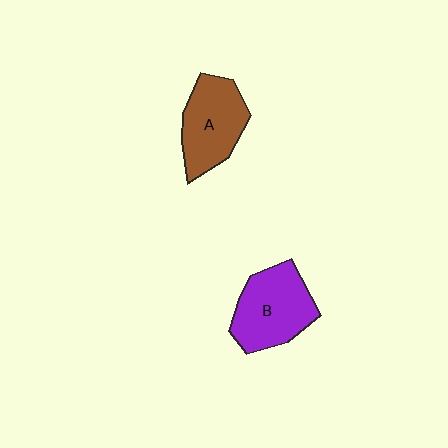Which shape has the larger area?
Shape B (purple).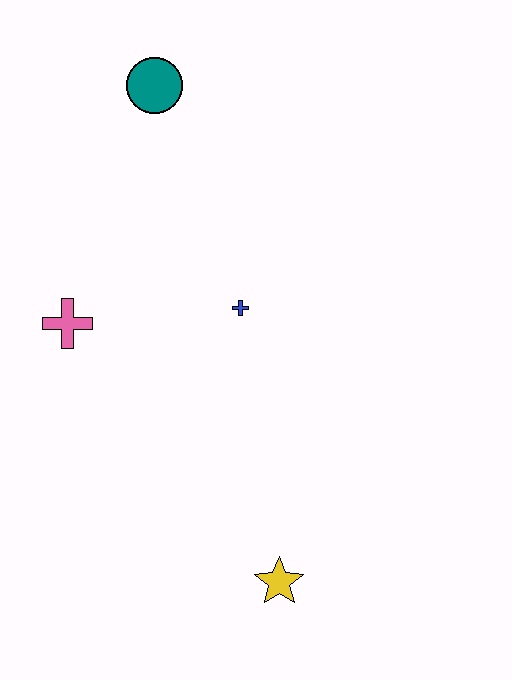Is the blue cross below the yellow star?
No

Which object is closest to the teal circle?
The blue cross is closest to the teal circle.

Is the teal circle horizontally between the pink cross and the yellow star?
Yes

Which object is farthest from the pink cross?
The yellow star is farthest from the pink cross.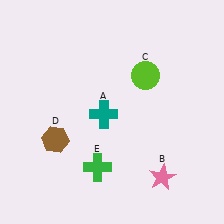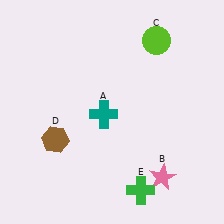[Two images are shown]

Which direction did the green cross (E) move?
The green cross (E) moved right.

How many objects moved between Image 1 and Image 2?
2 objects moved between the two images.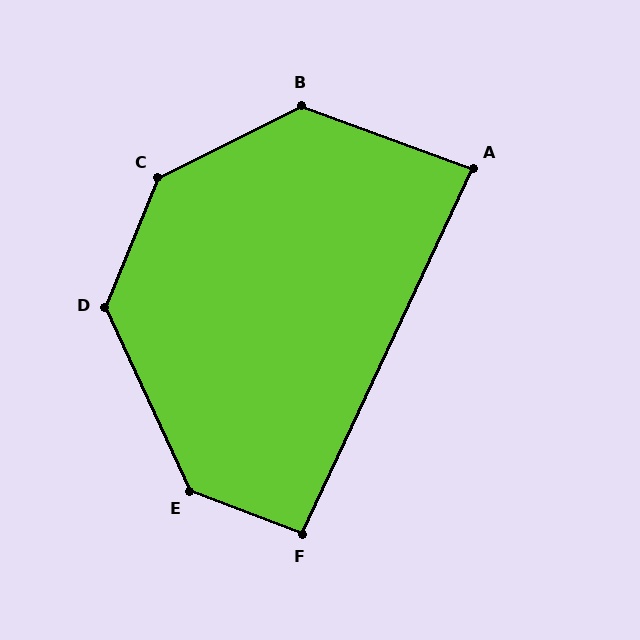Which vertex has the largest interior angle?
C, at approximately 139 degrees.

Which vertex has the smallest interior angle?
A, at approximately 85 degrees.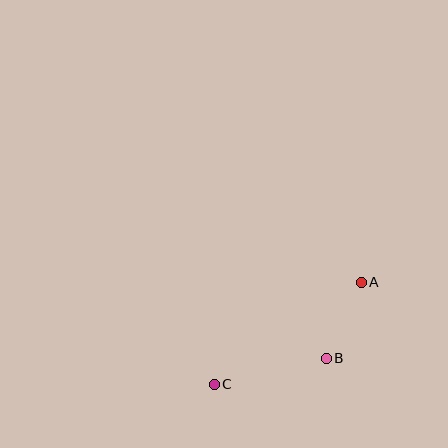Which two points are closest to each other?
Points A and B are closest to each other.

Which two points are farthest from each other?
Points A and C are farthest from each other.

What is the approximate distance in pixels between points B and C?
The distance between B and C is approximately 115 pixels.